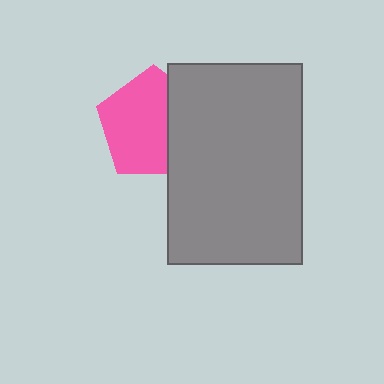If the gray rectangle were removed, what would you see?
You would see the complete pink pentagon.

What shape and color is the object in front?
The object in front is a gray rectangle.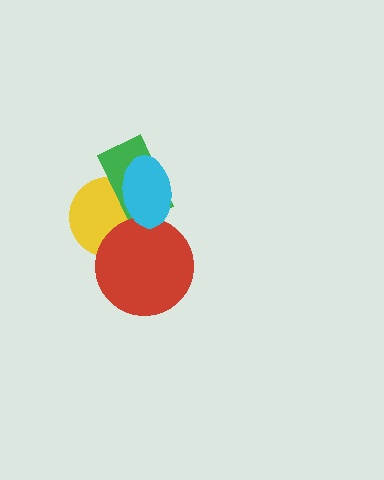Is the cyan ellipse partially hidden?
No, no other shape covers it.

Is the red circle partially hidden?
Yes, it is partially covered by another shape.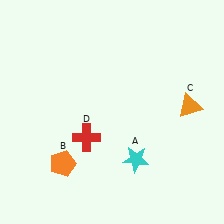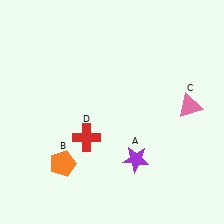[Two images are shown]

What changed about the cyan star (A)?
In Image 1, A is cyan. In Image 2, it changed to purple.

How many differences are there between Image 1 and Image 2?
There are 2 differences between the two images.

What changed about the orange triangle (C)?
In Image 1, C is orange. In Image 2, it changed to pink.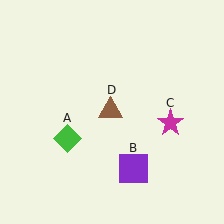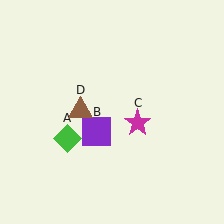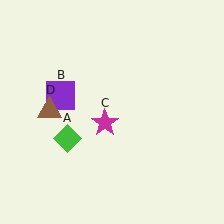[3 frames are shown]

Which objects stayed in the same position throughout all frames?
Green diamond (object A) remained stationary.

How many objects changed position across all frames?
3 objects changed position: purple square (object B), magenta star (object C), brown triangle (object D).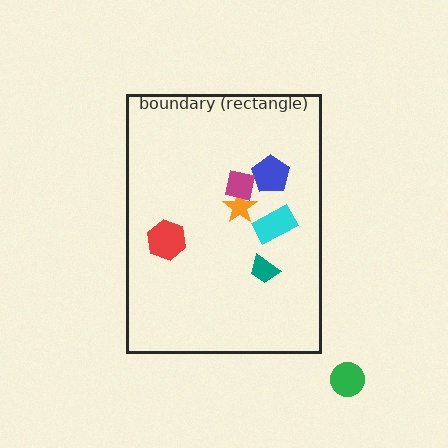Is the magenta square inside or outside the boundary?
Inside.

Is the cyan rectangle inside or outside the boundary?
Inside.